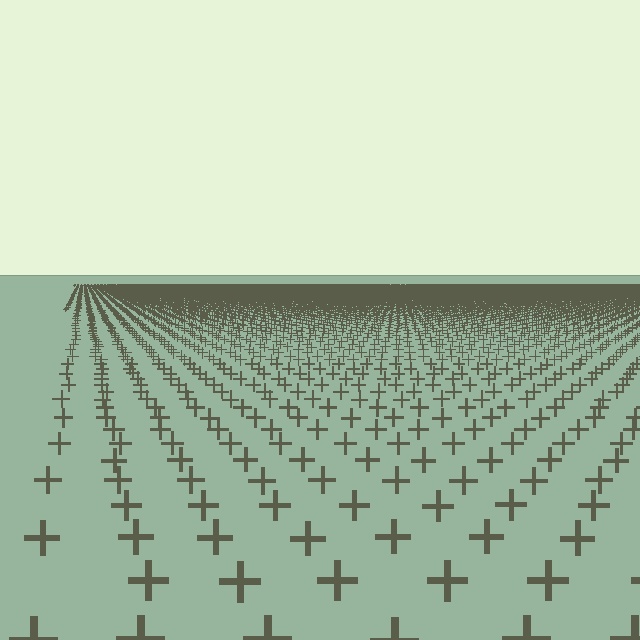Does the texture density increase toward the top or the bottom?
Density increases toward the top.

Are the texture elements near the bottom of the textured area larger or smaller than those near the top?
Larger. Near the bottom, elements are closer to the viewer and appear at a bigger on-screen size.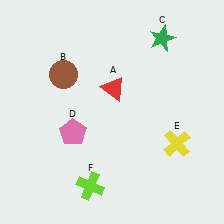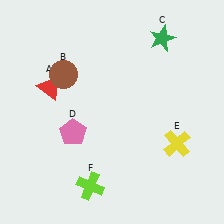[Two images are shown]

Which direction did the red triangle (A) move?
The red triangle (A) moved left.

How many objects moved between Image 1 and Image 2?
1 object moved between the two images.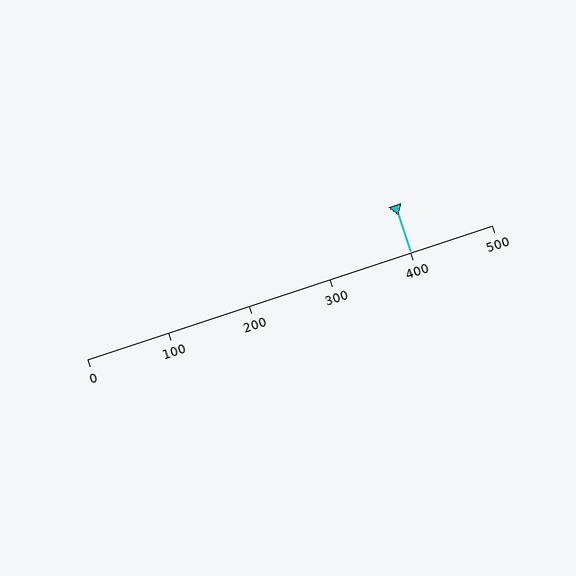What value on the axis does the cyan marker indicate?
The marker indicates approximately 400.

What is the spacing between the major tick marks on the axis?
The major ticks are spaced 100 apart.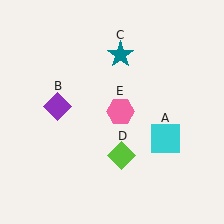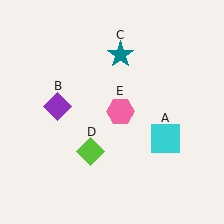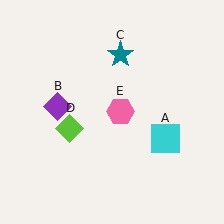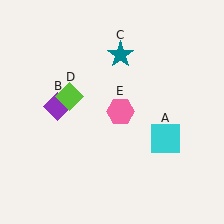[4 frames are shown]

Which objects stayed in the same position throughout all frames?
Cyan square (object A) and purple diamond (object B) and teal star (object C) and pink hexagon (object E) remained stationary.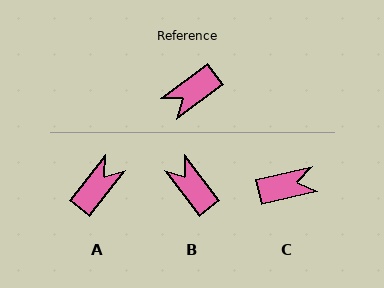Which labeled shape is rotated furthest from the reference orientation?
A, about 165 degrees away.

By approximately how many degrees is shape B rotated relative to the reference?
Approximately 90 degrees clockwise.